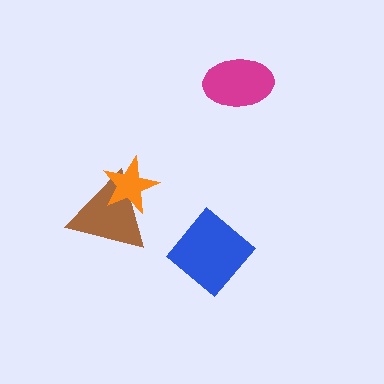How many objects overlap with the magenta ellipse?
0 objects overlap with the magenta ellipse.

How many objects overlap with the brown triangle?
1 object overlaps with the brown triangle.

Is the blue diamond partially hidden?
No, no other shape covers it.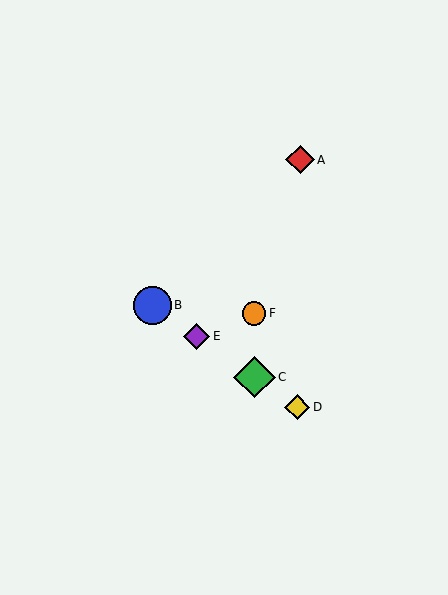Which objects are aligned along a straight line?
Objects B, C, D, E are aligned along a straight line.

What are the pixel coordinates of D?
Object D is at (297, 407).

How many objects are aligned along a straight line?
4 objects (B, C, D, E) are aligned along a straight line.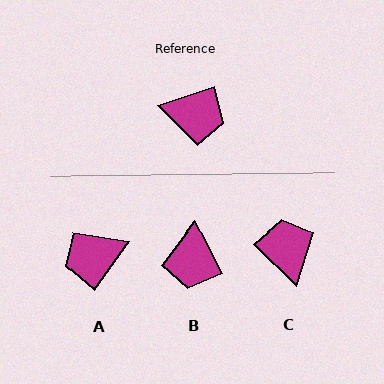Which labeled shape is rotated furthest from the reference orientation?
A, about 144 degrees away.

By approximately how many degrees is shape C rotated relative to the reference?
Approximately 118 degrees counter-clockwise.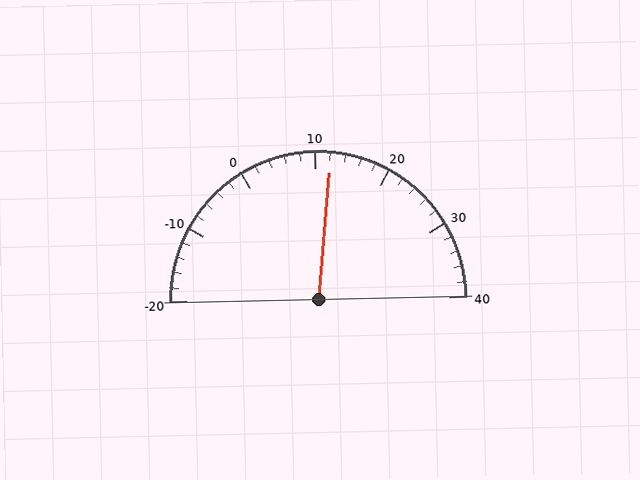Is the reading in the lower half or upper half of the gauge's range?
The reading is in the upper half of the range (-20 to 40).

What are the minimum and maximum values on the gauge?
The gauge ranges from -20 to 40.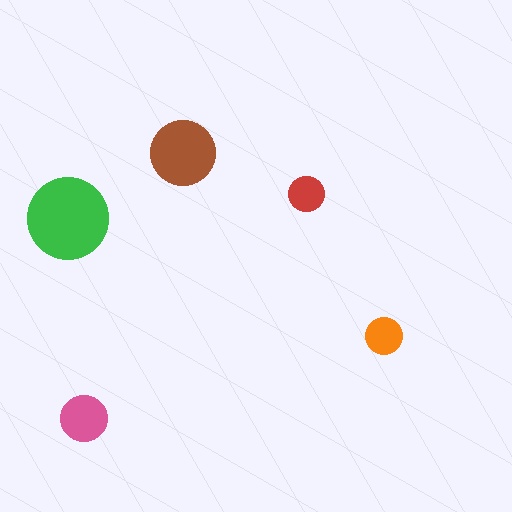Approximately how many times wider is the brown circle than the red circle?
About 2 times wider.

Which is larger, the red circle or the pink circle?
The pink one.